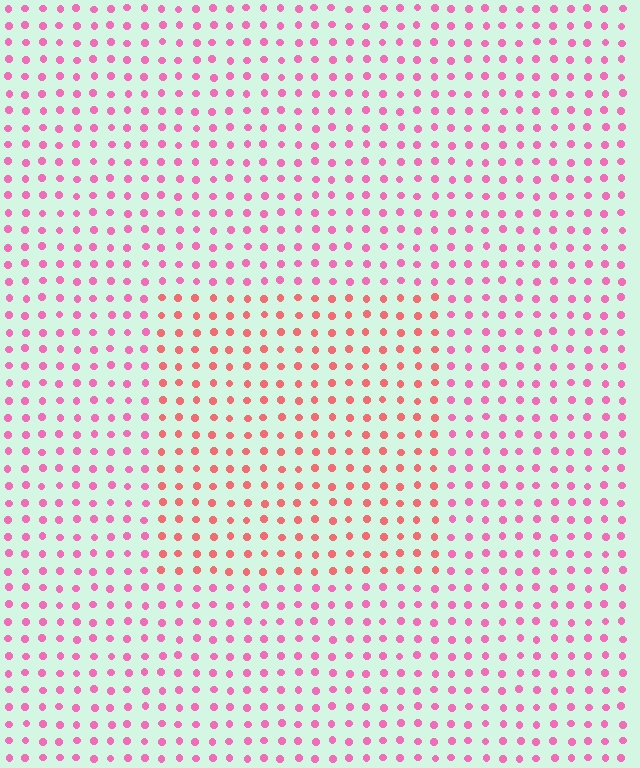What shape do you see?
I see a rectangle.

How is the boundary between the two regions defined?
The boundary is defined purely by a slight shift in hue (about 32 degrees). Spacing, size, and orientation are identical on both sides.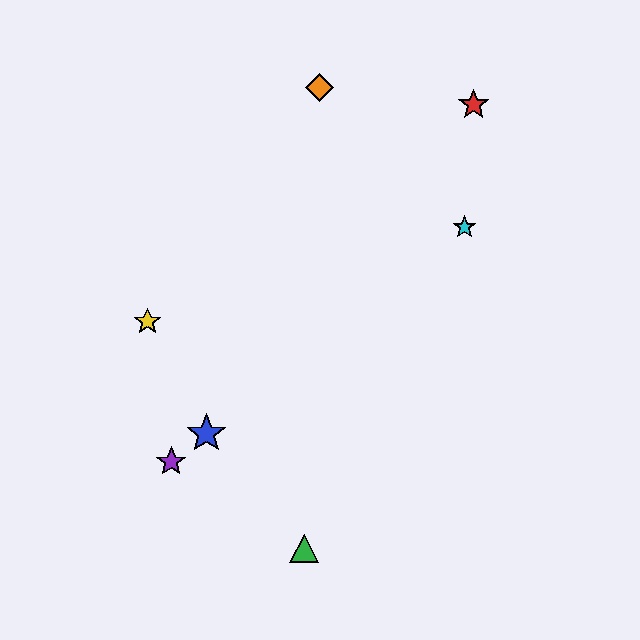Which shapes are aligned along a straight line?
The blue star, the purple star, the cyan star are aligned along a straight line.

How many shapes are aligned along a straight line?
3 shapes (the blue star, the purple star, the cyan star) are aligned along a straight line.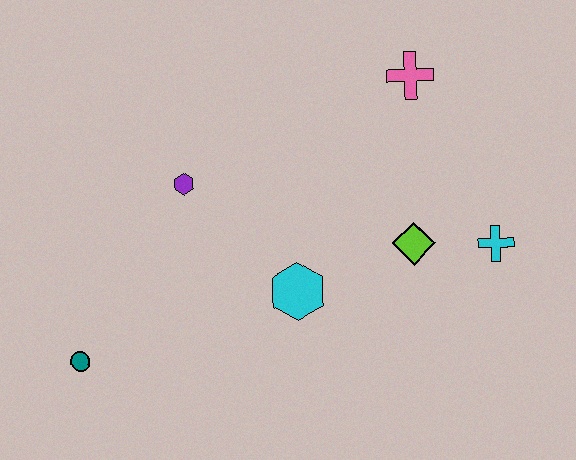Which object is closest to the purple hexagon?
The cyan hexagon is closest to the purple hexagon.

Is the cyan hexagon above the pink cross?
No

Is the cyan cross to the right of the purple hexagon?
Yes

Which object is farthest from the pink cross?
The teal circle is farthest from the pink cross.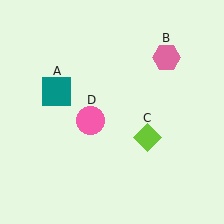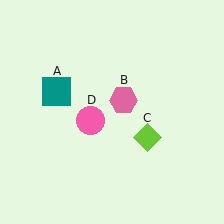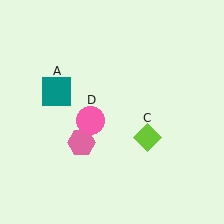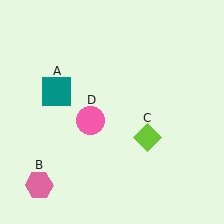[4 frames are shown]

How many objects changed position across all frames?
1 object changed position: pink hexagon (object B).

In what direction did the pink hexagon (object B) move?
The pink hexagon (object B) moved down and to the left.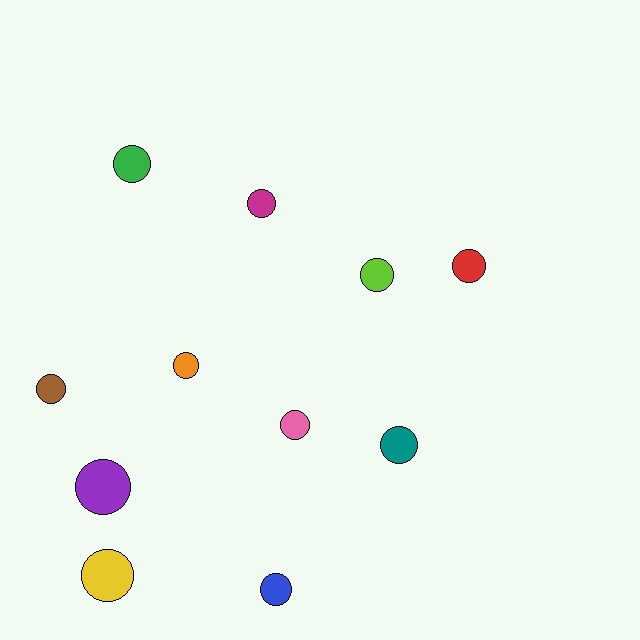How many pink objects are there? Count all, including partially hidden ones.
There is 1 pink object.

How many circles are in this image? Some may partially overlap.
There are 11 circles.